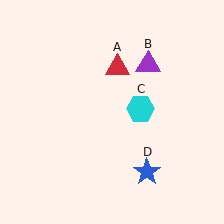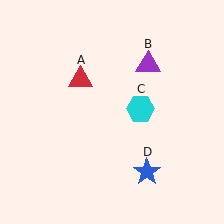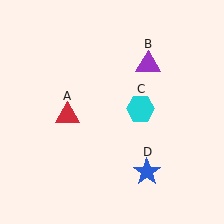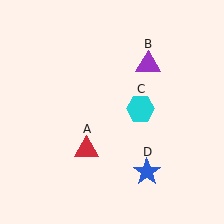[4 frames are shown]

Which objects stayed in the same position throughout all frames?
Purple triangle (object B) and cyan hexagon (object C) and blue star (object D) remained stationary.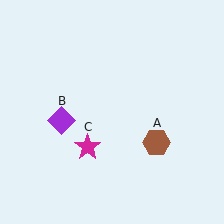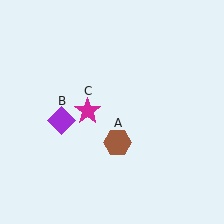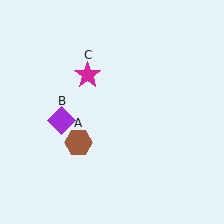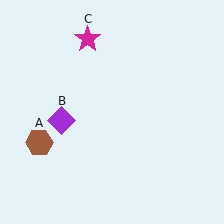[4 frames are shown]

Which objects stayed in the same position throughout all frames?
Purple diamond (object B) remained stationary.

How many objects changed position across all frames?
2 objects changed position: brown hexagon (object A), magenta star (object C).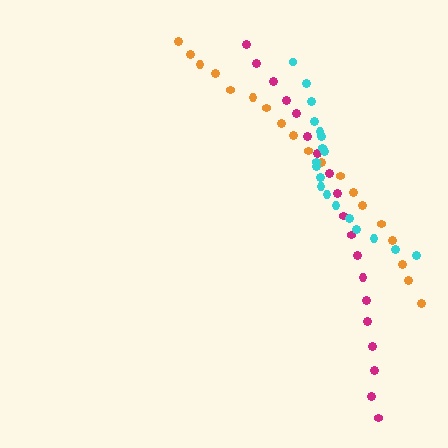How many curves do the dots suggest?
There are 3 distinct paths.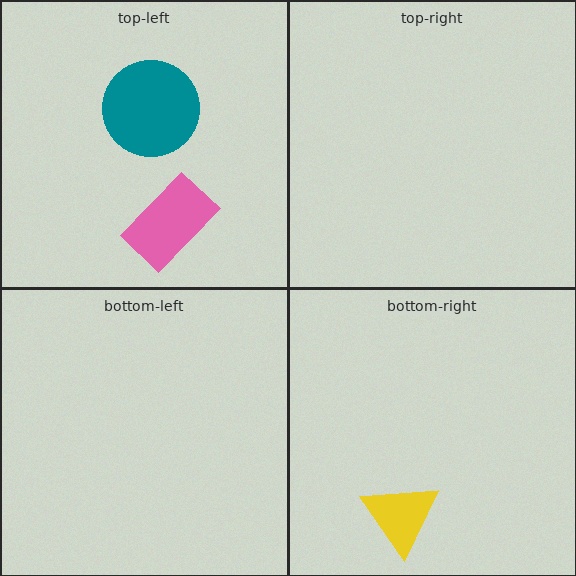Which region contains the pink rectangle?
The top-left region.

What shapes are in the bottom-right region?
The yellow triangle.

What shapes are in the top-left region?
The teal circle, the pink rectangle.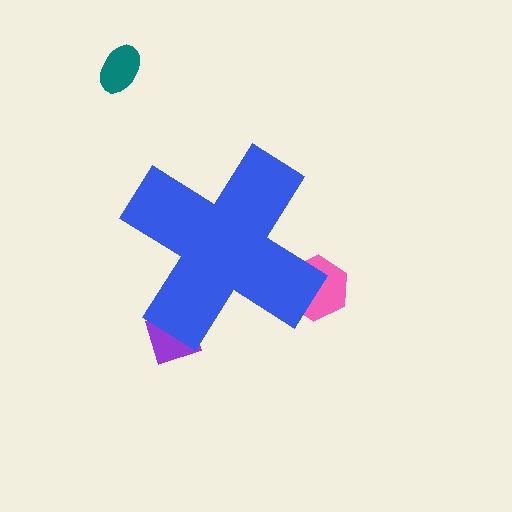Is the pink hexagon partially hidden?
Yes, the pink hexagon is partially hidden behind the blue cross.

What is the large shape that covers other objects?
A blue cross.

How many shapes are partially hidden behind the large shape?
2 shapes are partially hidden.